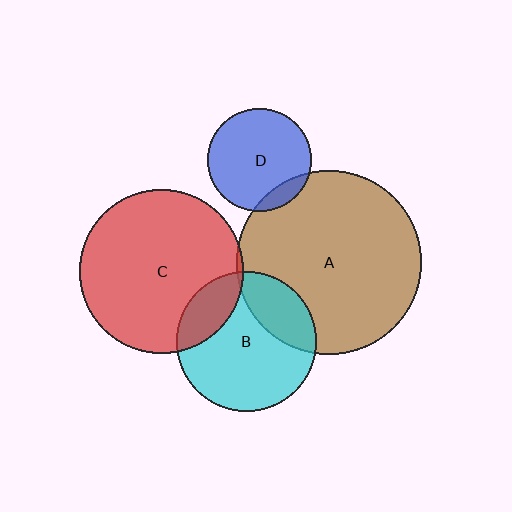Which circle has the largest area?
Circle A (brown).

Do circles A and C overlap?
Yes.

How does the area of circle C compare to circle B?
Approximately 1.4 times.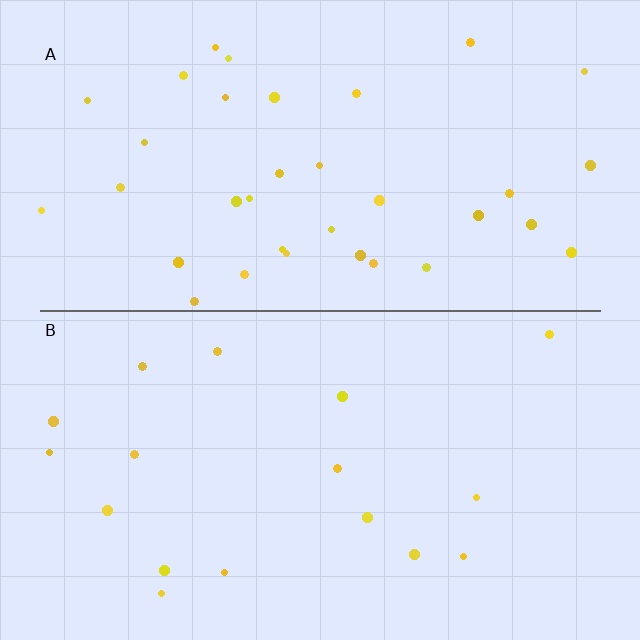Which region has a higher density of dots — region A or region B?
A (the top).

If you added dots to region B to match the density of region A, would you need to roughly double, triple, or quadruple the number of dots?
Approximately double.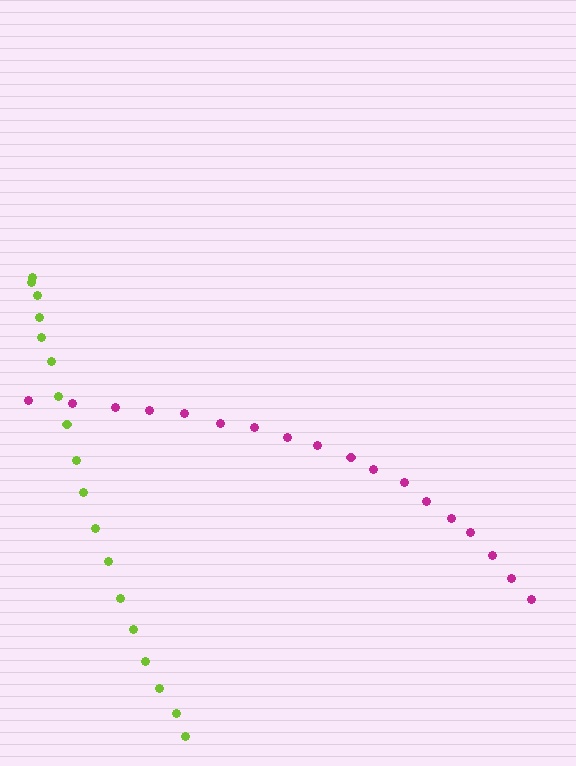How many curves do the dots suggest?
There are 2 distinct paths.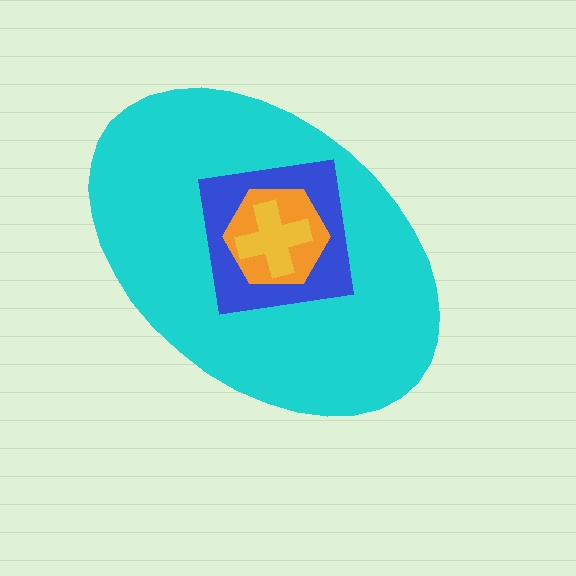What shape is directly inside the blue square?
The orange hexagon.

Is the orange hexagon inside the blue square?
Yes.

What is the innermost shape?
The yellow cross.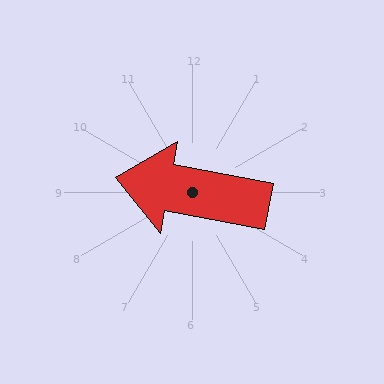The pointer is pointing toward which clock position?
Roughly 9 o'clock.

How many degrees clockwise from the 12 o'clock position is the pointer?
Approximately 281 degrees.